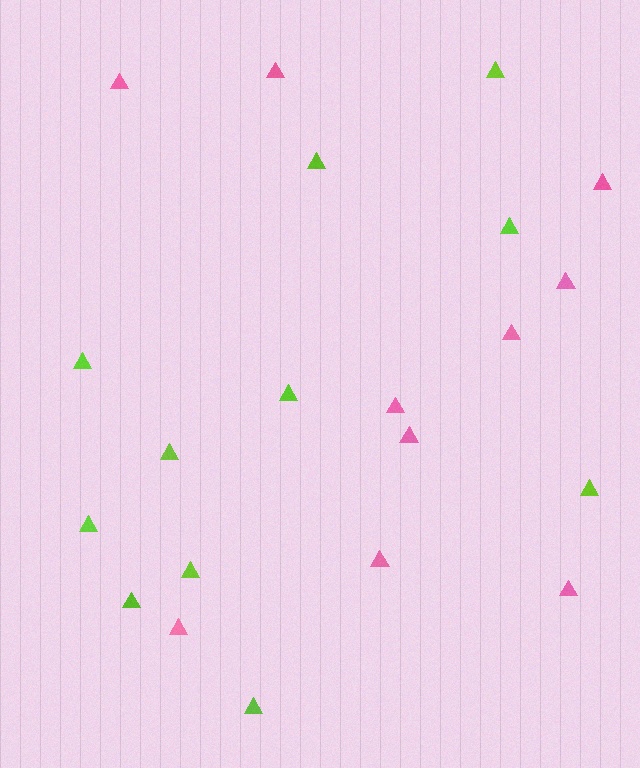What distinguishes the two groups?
There are 2 groups: one group of lime triangles (11) and one group of pink triangles (10).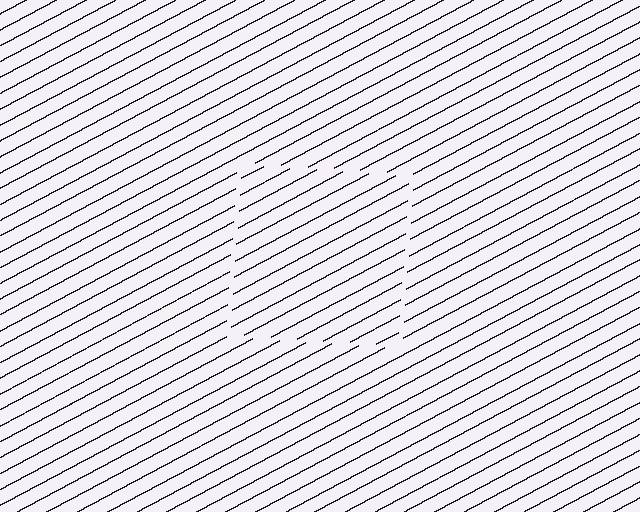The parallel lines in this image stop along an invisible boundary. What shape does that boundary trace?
An illusory square. The interior of the shape contains the same grating, shifted by half a period — the contour is defined by the phase discontinuity where line-ends from the inner and outer gratings abut.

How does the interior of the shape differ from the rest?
The interior of the shape contains the same grating, shifted by half a period — the contour is defined by the phase discontinuity where line-ends from the inner and outer gratings abut.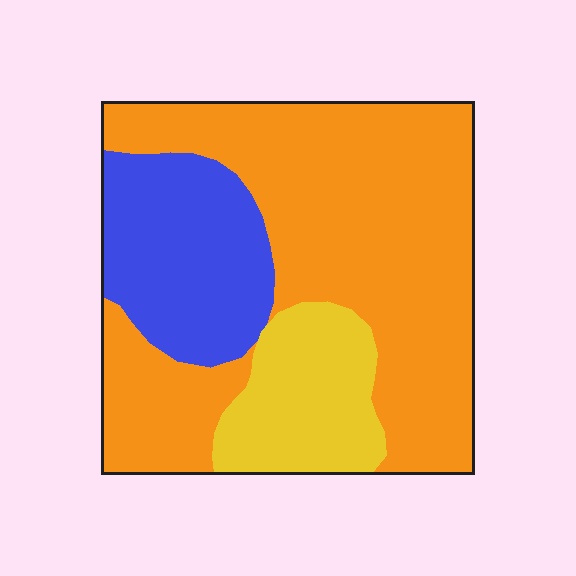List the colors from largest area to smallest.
From largest to smallest: orange, blue, yellow.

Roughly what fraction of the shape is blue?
Blue covers roughly 20% of the shape.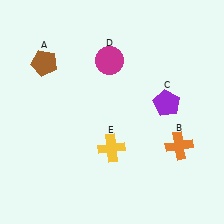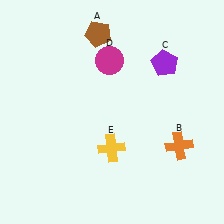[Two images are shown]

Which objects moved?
The objects that moved are: the brown pentagon (A), the purple pentagon (C).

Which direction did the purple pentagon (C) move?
The purple pentagon (C) moved up.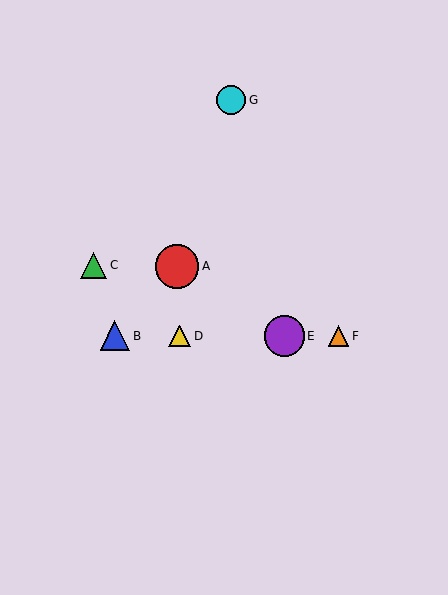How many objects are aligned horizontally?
4 objects (B, D, E, F) are aligned horizontally.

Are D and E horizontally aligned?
Yes, both are at y≈336.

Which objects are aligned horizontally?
Objects B, D, E, F are aligned horizontally.